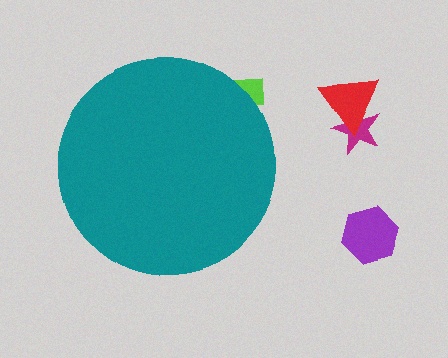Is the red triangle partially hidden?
No, the red triangle is fully visible.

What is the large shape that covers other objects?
A teal circle.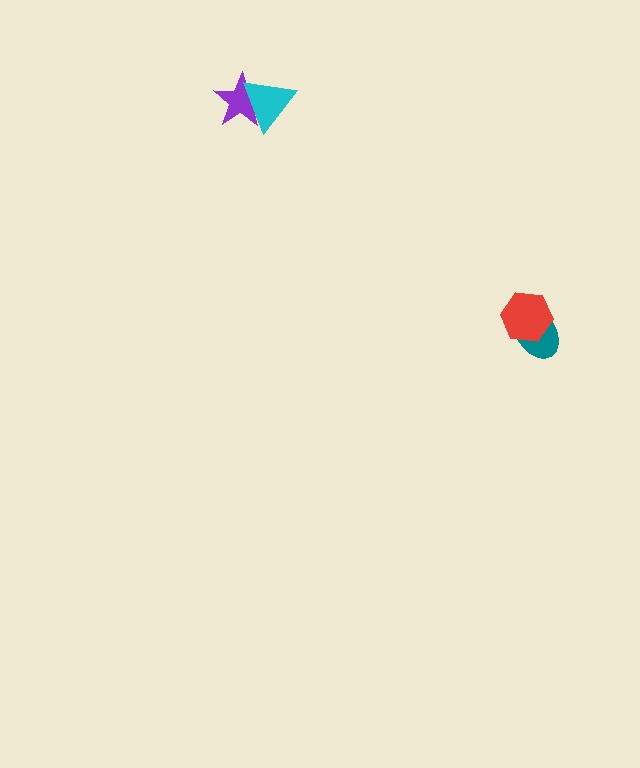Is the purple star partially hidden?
Yes, it is partially covered by another shape.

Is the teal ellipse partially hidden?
Yes, it is partially covered by another shape.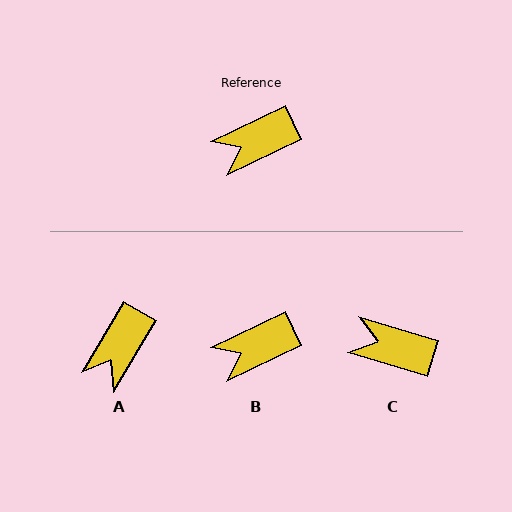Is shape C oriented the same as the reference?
No, it is off by about 42 degrees.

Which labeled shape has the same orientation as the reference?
B.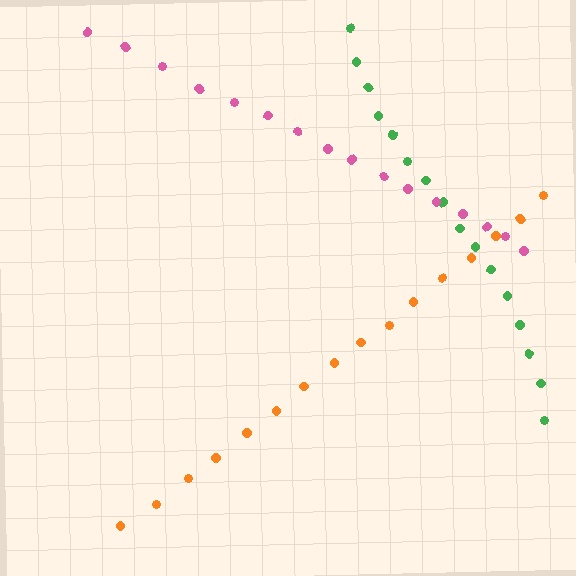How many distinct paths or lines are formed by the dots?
There are 3 distinct paths.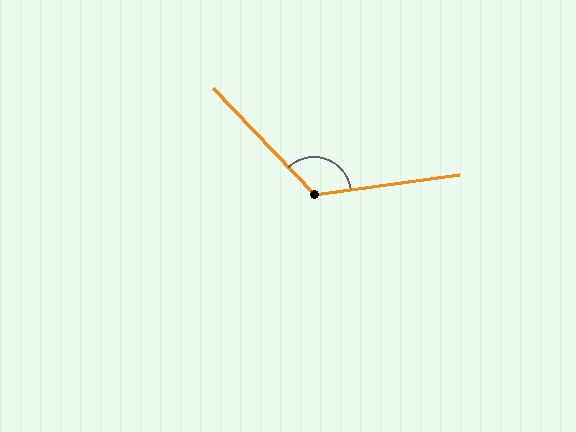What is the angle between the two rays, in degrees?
Approximately 126 degrees.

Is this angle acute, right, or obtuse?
It is obtuse.